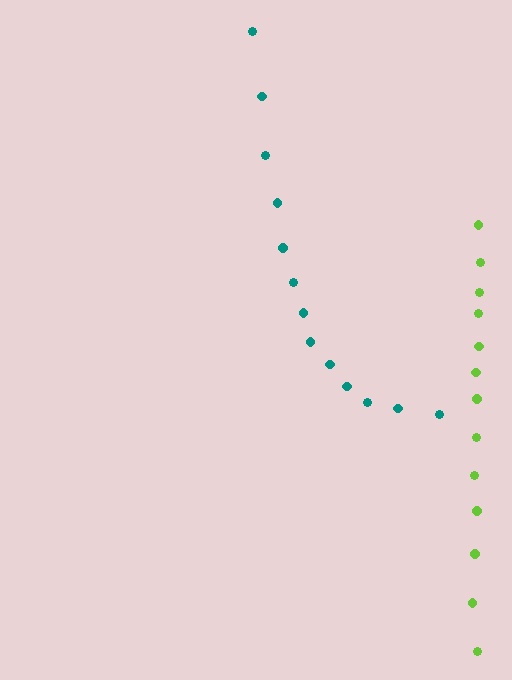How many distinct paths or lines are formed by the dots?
There are 2 distinct paths.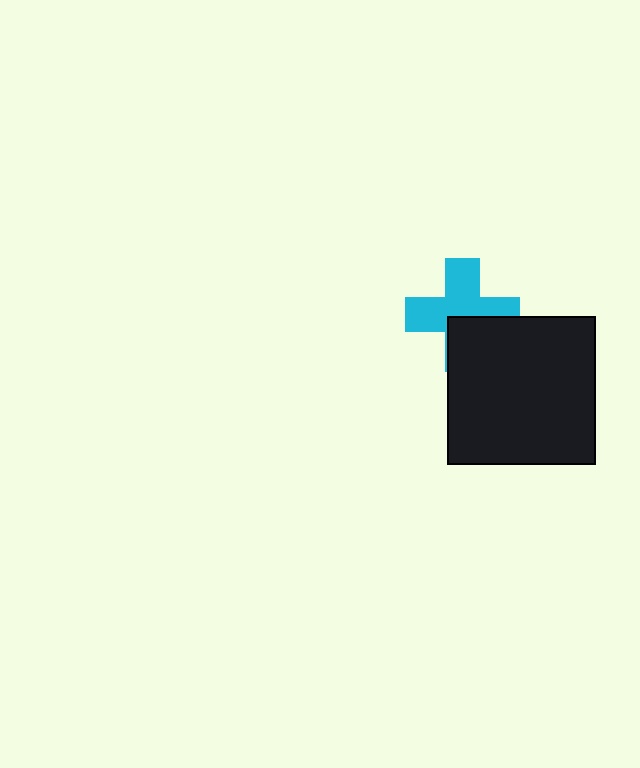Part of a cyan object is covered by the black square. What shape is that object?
It is a cross.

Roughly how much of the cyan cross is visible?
About half of it is visible (roughly 63%).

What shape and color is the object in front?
The object in front is a black square.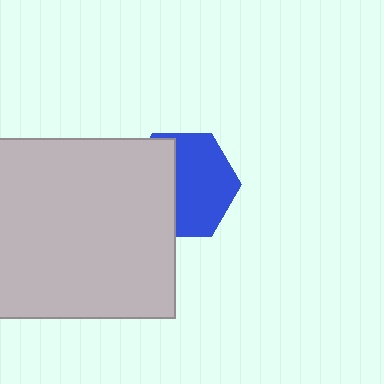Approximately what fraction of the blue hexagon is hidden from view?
Roughly 42% of the blue hexagon is hidden behind the light gray square.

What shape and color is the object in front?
The object in front is a light gray square.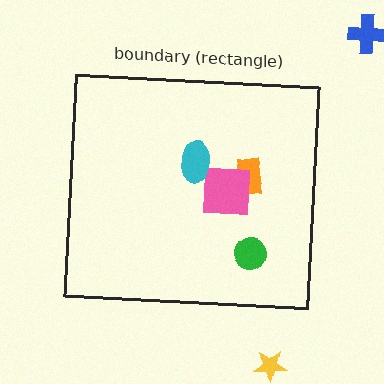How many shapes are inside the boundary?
4 inside, 2 outside.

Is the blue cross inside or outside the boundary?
Outside.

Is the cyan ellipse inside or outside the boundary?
Inside.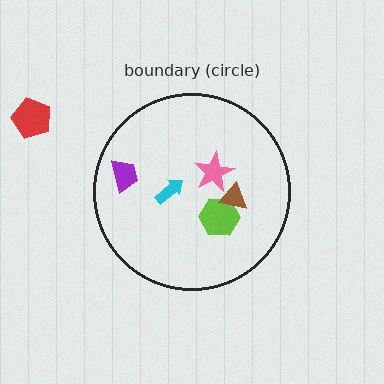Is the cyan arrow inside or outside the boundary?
Inside.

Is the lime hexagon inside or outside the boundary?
Inside.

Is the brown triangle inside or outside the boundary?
Inside.